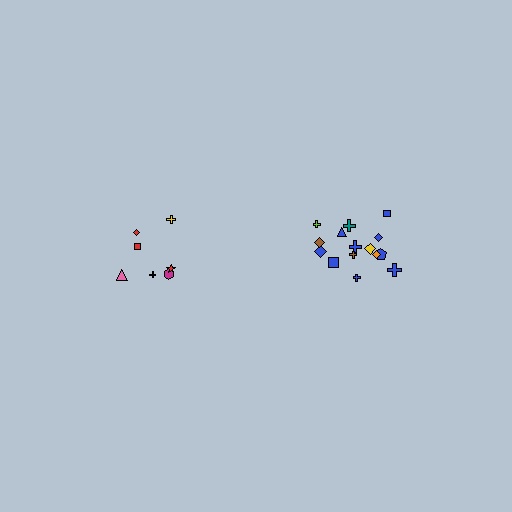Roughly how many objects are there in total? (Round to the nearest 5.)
Roughly 20 objects in total.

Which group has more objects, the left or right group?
The right group.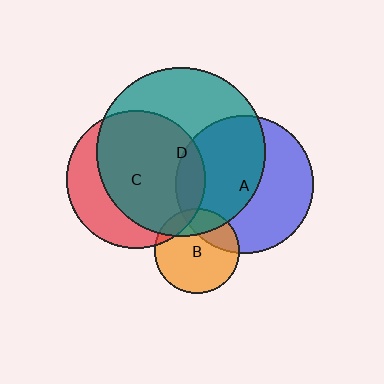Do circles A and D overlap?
Yes.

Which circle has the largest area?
Circle D (teal).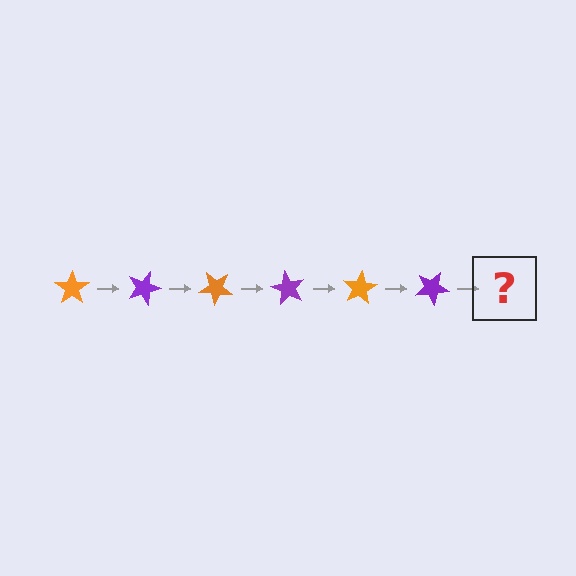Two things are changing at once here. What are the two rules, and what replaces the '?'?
The two rules are that it rotates 20 degrees each step and the color cycles through orange and purple. The '?' should be an orange star, rotated 120 degrees from the start.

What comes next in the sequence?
The next element should be an orange star, rotated 120 degrees from the start.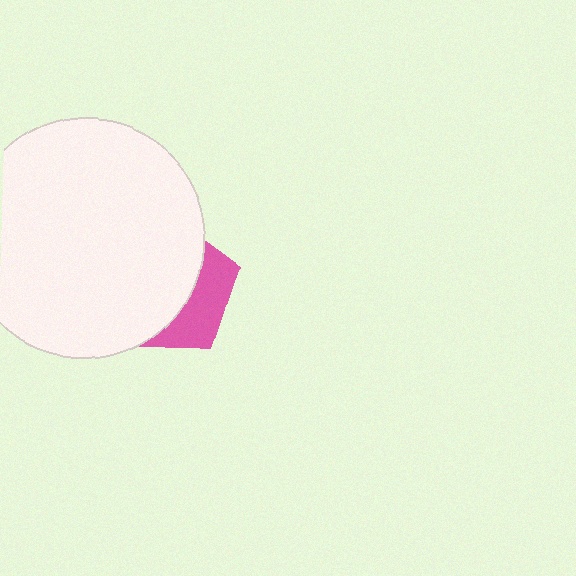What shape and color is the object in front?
The object in front is a white circle.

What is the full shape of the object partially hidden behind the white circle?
The partially hidden object is a pink pentagon.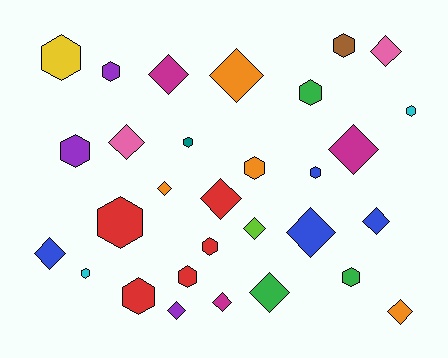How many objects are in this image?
There are 30 objects.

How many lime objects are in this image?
There is 1 lime object.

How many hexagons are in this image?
There are 15 hexagons.